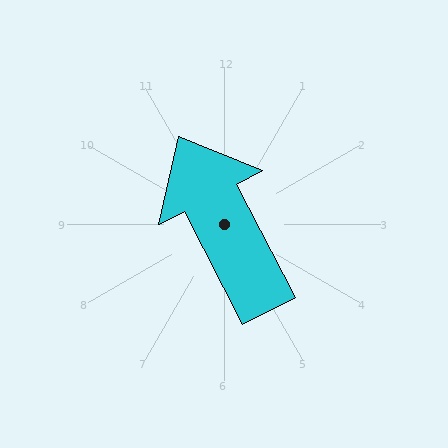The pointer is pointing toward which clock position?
Roughly 11 o'clock.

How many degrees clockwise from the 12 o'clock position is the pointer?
Approximately 333 degrees.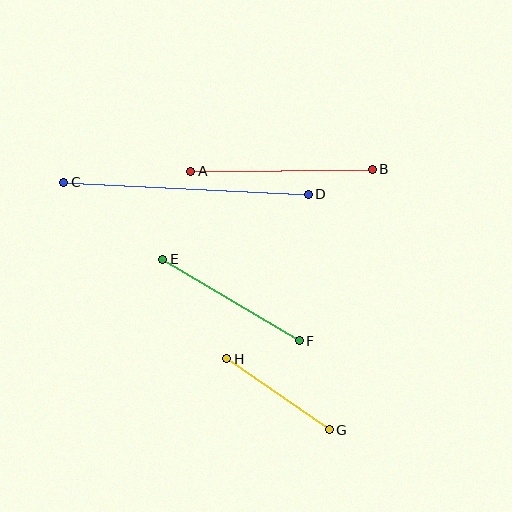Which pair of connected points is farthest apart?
Points C and D are farthest apart.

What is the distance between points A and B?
The distance is approximately 182 pixels.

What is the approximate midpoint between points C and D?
The midpoint is at approximately (186, 188) pixels.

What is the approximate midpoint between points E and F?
The midpoint is at approximately (231, 300) pixels.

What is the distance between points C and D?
The distance is approximately 245 pixels.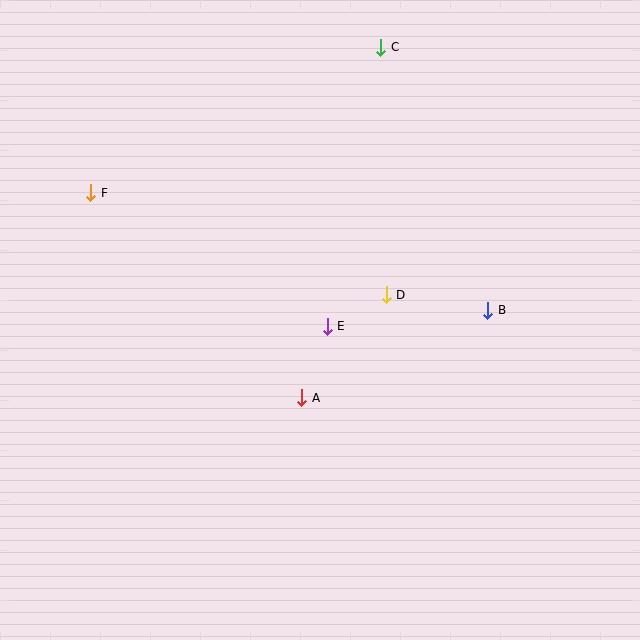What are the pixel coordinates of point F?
Point F is at (91, 193).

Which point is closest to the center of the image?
Point E at (327, 326) is closest to the center.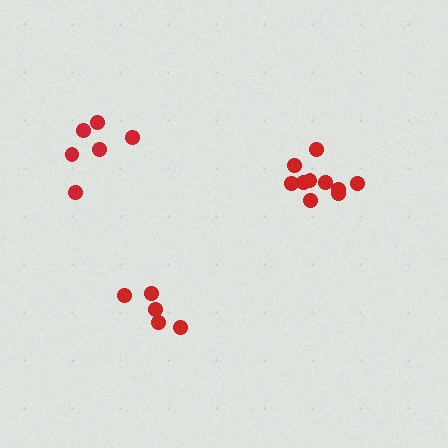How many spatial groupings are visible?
There are 3 spatial groupings.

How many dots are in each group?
Group 1: 10 dots, Group 2: 6 dots, Group 3: 5 dots (21 total).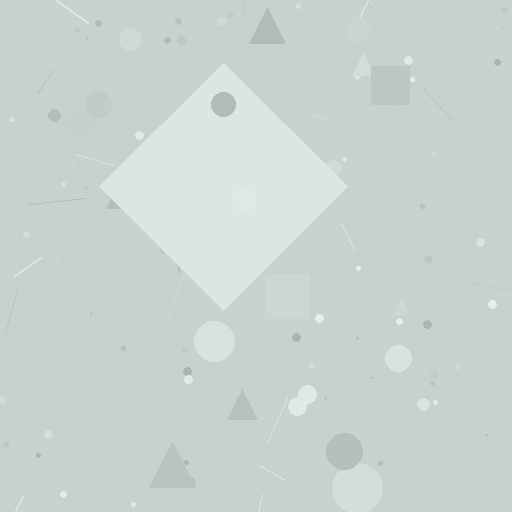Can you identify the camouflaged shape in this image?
The camouflaged shape is a diamond.